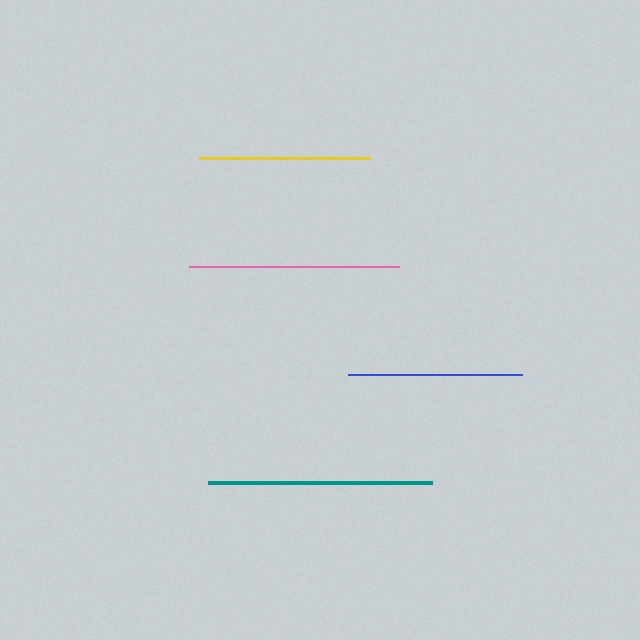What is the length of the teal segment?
The teal segment is approximately 224 pixels long.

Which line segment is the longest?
The teal line is the longest at approximately 224 pixels.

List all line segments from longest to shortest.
From longest to shortest: teal, pink, blue, yellow.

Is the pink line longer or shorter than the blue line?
The pink line is longer than the blue line.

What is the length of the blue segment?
The blue segment is approximately 174 pixels long.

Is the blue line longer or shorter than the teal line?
The teal line is longer than the blue line.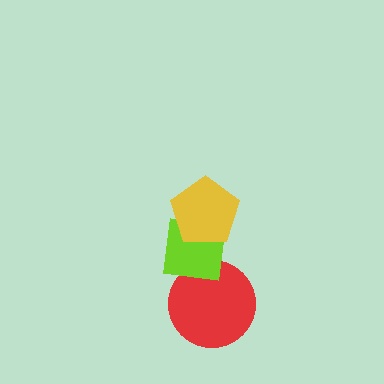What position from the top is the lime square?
The lime square is 2nd from the top.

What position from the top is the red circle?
The red circle is 3rd from the top.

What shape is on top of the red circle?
The lime square is on top of the red circle.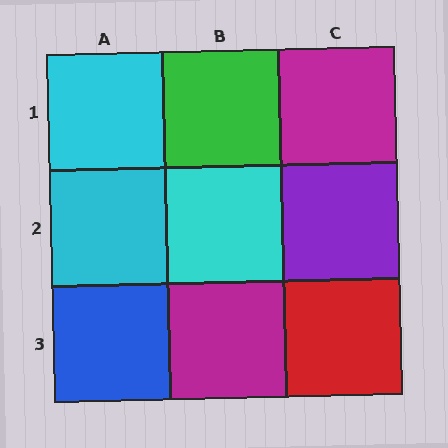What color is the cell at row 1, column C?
Magenta.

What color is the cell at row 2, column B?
Cyan.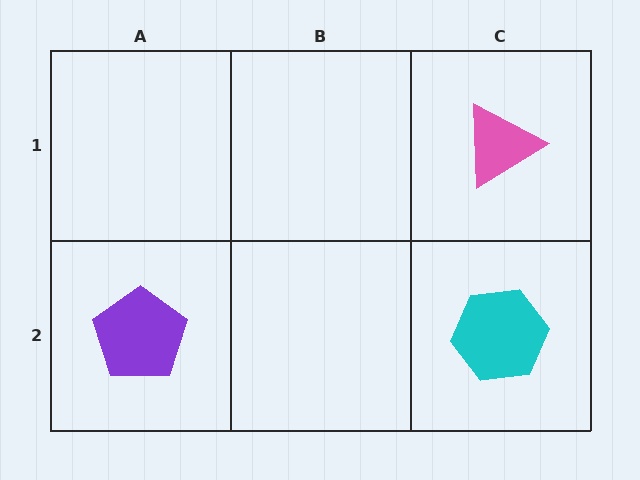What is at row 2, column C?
A cyan hexagon.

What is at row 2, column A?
A purple pentagon.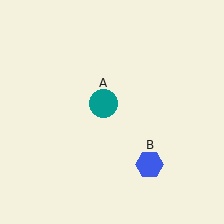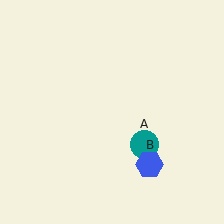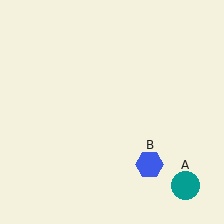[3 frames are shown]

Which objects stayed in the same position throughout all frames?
Blue hexagon (object B) remained stationary.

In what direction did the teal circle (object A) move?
The teal circle (object A) moved down and to the right.